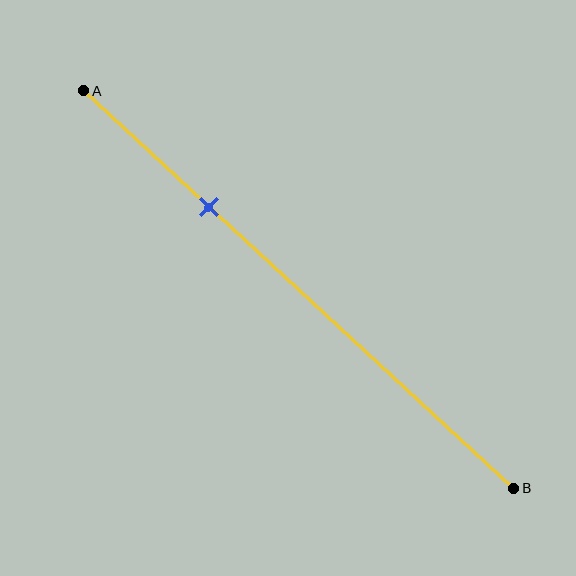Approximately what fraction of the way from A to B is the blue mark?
The blue mark is approximately 30% of the way from A to B.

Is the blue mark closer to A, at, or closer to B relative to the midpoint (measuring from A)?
The blue mark is closer to point A than the midpoint of segment AB.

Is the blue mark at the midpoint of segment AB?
No, the mark is at about 30% from A, not at the 50% midpoint.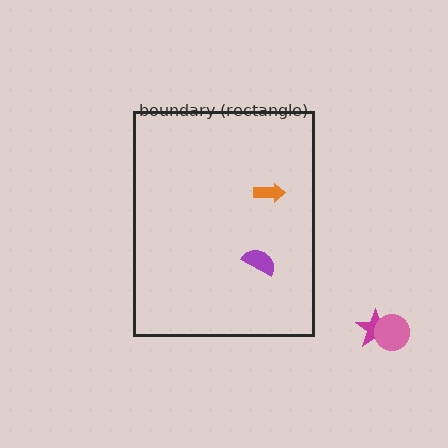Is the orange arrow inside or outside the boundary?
Inside.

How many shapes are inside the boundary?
2 inside, 2 outside.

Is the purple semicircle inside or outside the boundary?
Inside.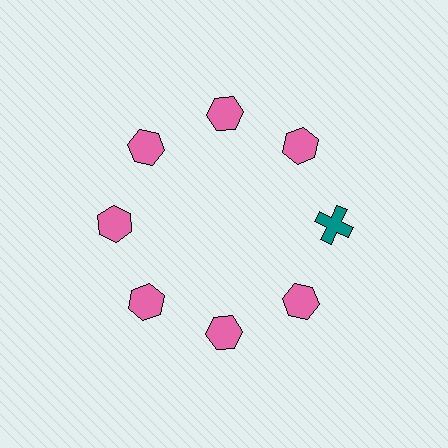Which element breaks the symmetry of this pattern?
The teal cross at roughly the 3 o'clock position breaks the symmetry. All other shapes are pink hexagons.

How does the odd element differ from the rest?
It differs in both color (teal instead of pink) and shape (cross instead of hexagon).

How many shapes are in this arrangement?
There are 8 shapes arranged in a ring pattern.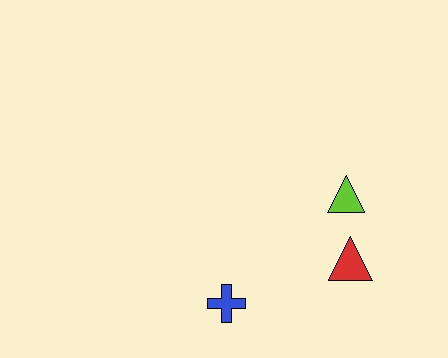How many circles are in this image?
There are no circles.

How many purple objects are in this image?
There are no purple objects.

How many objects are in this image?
There are 3 objects.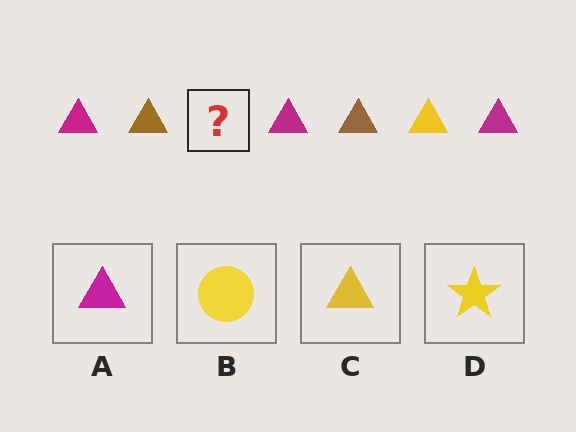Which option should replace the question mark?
Option C.